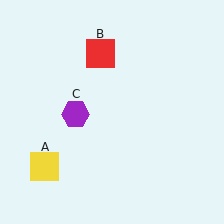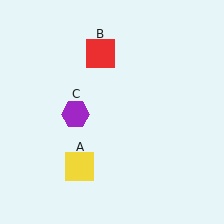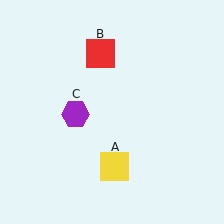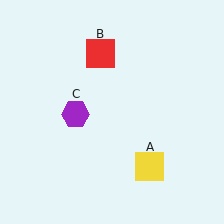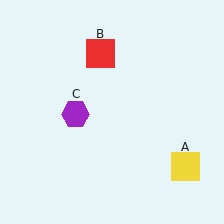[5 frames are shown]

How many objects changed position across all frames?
1 object changed position: yellow square (object A).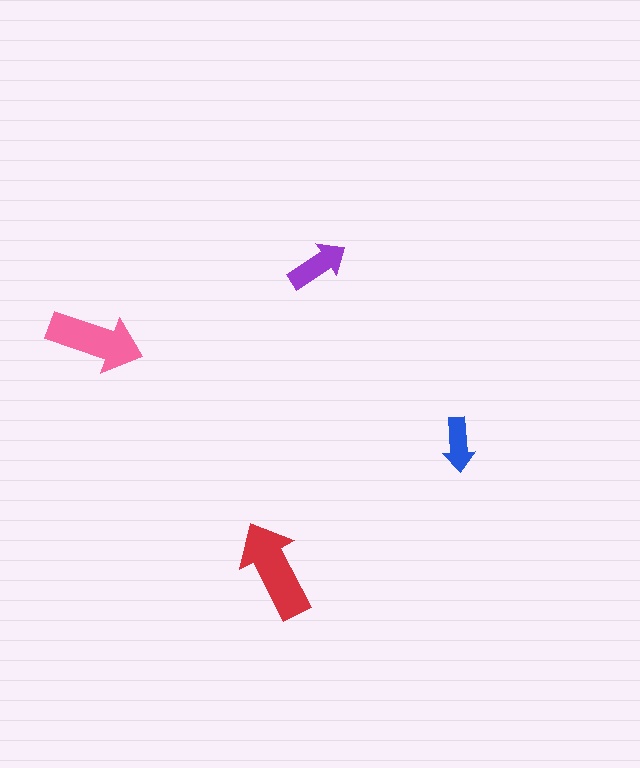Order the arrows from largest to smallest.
the red one, the pink one, the purple one, the blue one.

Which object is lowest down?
The red arrow is bottommost.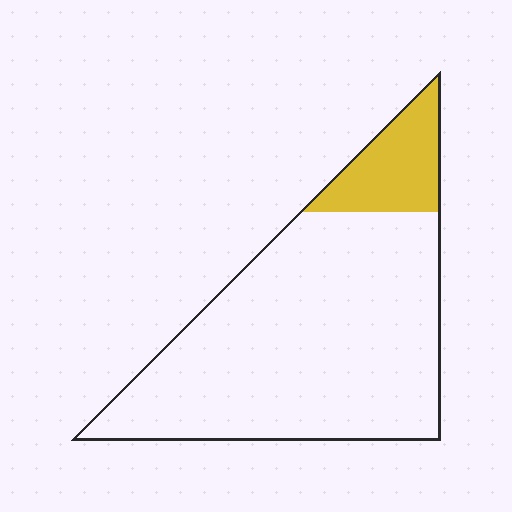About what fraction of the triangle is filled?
About one sixth (1/6).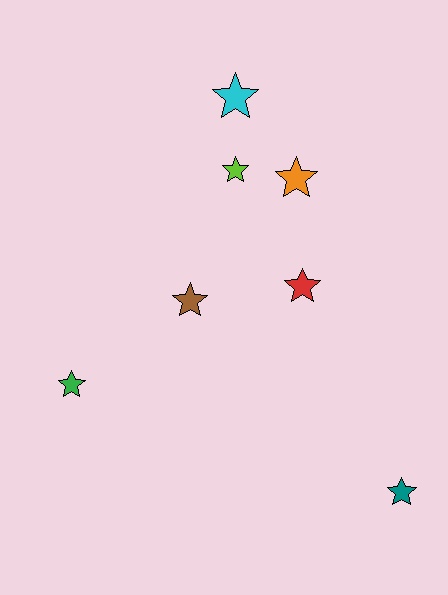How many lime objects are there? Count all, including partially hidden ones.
There is 1 lime object.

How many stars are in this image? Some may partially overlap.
There are 7 stars.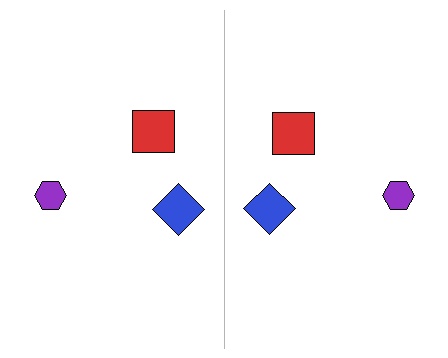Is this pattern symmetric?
Yes, this pattern has bilateral (reflection) symmetry.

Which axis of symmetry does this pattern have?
The pattern has a vertical axis of symmetry running through the center of the image.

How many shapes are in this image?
There are 6 shapes in this image.